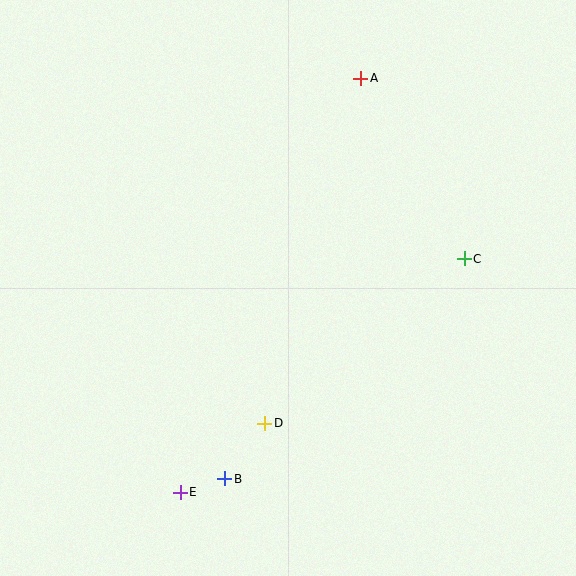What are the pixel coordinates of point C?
Point C is at (464, 259).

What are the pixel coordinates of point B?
Point B is at (225, 479).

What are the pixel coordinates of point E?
Point E is at (180, 492).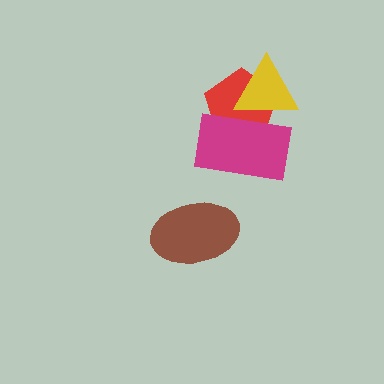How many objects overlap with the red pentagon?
2 objects overlap with the red pentagon.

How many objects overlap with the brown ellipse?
0 objects overlap with the brown ellipse.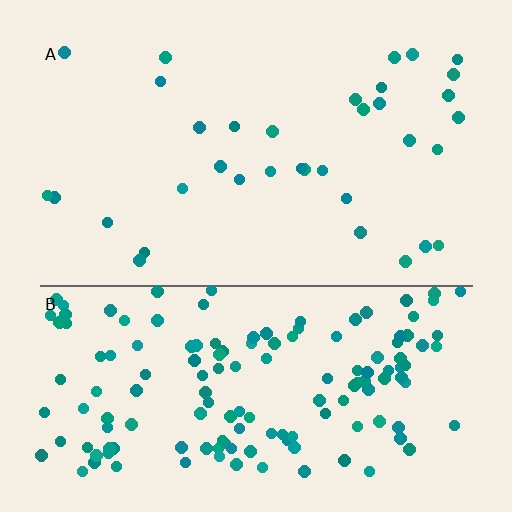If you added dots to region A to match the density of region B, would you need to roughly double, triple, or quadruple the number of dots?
Approximately quadruple.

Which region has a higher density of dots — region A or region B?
B (the bottom).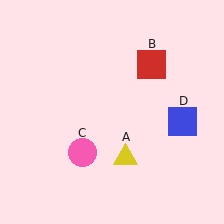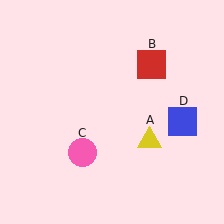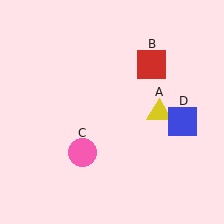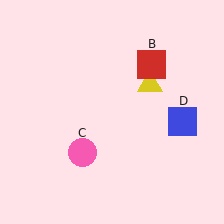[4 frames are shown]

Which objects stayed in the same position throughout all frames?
Red square (object B) and pink circle (object C) and blue square (object D) remained stationary.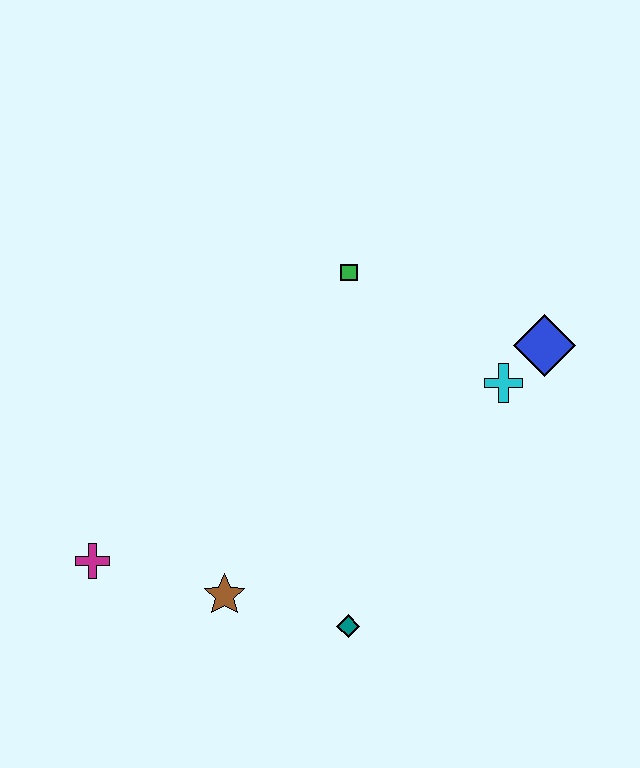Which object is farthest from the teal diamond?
The green square is farthest from the teal diamond.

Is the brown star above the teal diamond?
Yes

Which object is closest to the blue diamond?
The cyan cross is closest to the blue diamond.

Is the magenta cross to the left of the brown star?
Yes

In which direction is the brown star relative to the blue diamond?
The brown star is to the left of the blue diamond.